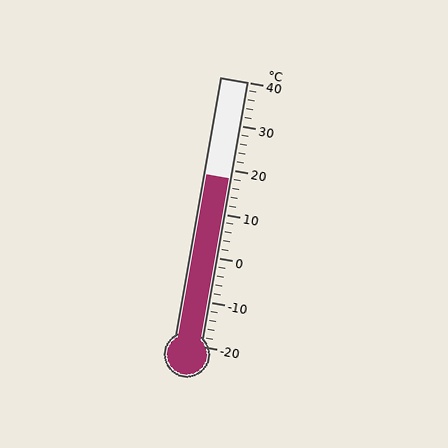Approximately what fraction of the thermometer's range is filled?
The thermometer is filled to approximately 65% of its range.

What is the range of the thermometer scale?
The thermometer scale ranges from -20°C to 40°C.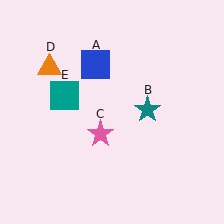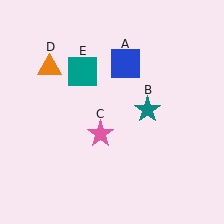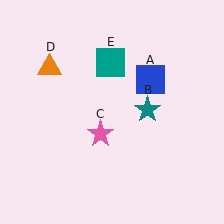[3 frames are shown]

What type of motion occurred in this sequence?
The blue square (object A), teal square (object E) rotated clockwise around the center of the scene.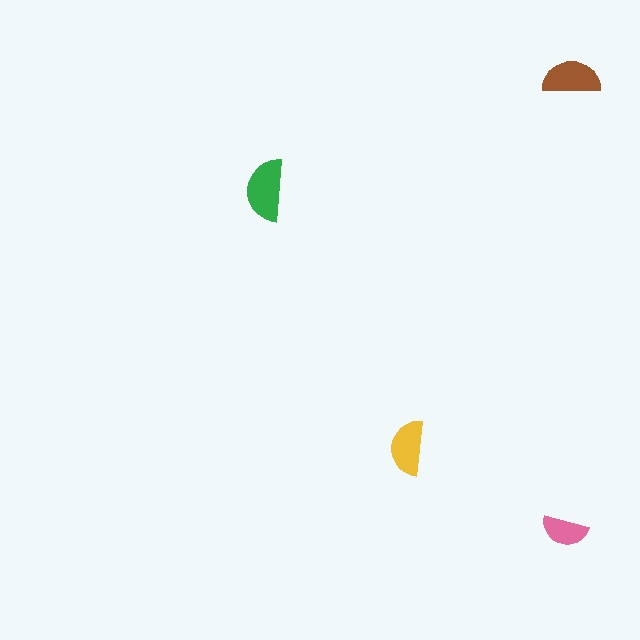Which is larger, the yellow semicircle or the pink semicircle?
The yellow one.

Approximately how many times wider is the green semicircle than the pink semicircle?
About 1.5 times wider.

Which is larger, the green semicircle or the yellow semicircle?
The green one.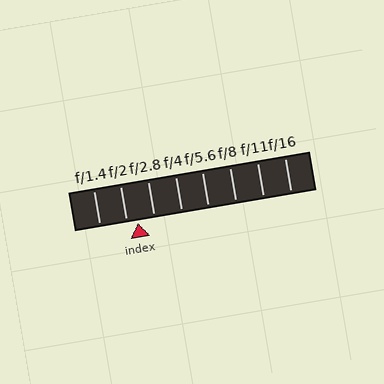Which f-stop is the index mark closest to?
The index mark is closest to f/2.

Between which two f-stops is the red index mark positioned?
The index mark is between f/2 and f/2.8.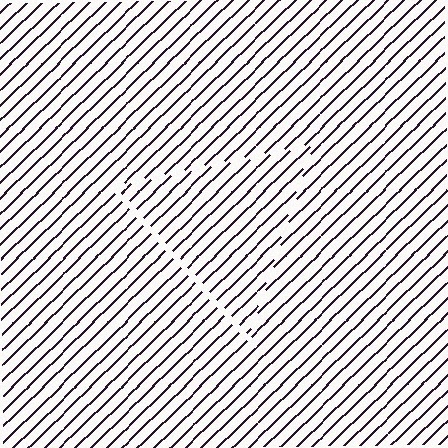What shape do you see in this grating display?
An illusory triangle. The interior of the shape contains the same grating, shifted by half a period — the contour is defined by the phase discontinuity where line-ends from the inner and outer gratings abut.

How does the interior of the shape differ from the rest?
The interior of the shape contains the same grating, shifted by half a period — the contour is defined by the phase discontinuity where line-ends from the inner and outer gratings abut.